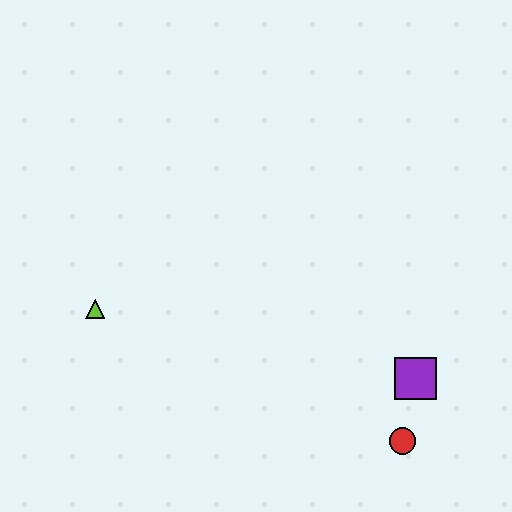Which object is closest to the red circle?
The purple square is closest to the red circle.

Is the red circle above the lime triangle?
No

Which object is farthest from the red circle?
The lime triangle is farthest from the red circle.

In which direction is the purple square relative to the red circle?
The purple square is above the red circle.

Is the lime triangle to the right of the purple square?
No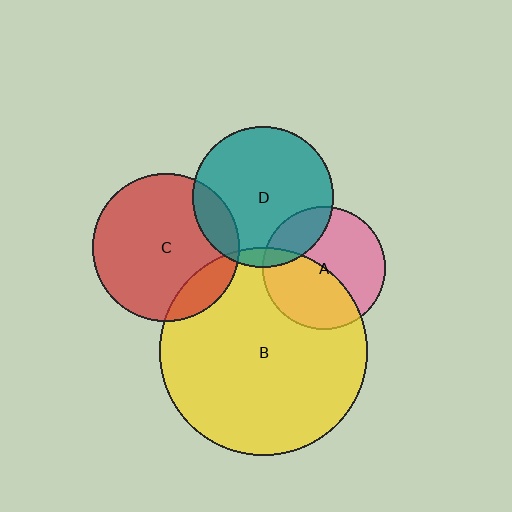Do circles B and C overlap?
Yes.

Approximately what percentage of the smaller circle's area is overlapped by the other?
Approximately 15%.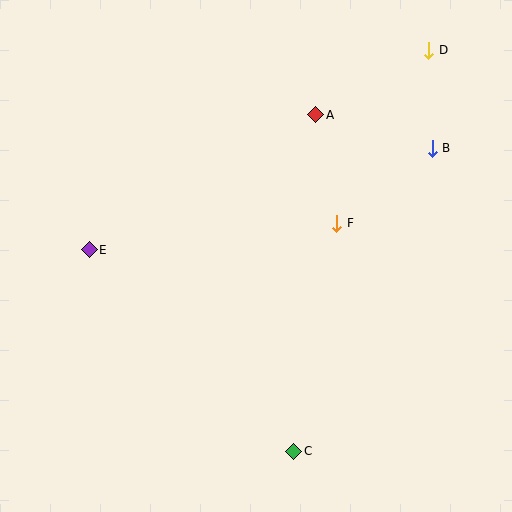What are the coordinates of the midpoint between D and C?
The midpoint between D and C is at (361, 251).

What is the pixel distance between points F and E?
The distance between F and E is 249 pixels.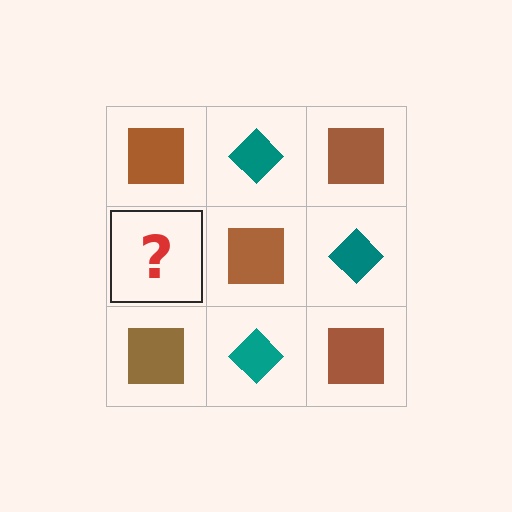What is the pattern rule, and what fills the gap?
The rule is that it alternates brown square and teal diamond in a checkerboard pattern. The gap should be filled with a teal diamond.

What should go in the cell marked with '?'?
The missing cell should contain a teal diamond.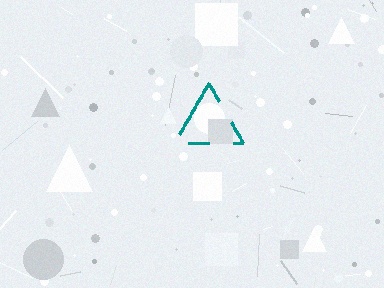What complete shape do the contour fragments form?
The contour fragments form a triangle.